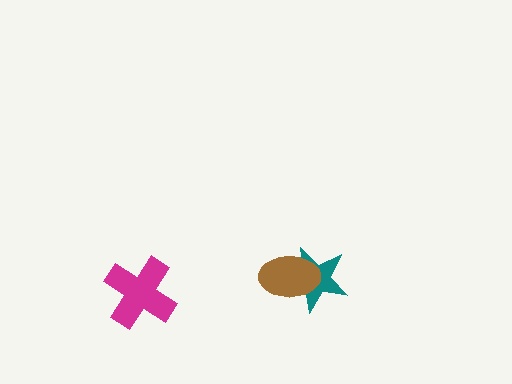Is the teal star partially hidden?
Yes, it is partially covered by another shape.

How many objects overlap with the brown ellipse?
1 object overlaps with the brown ellipse.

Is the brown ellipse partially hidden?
No, no other shape covers it.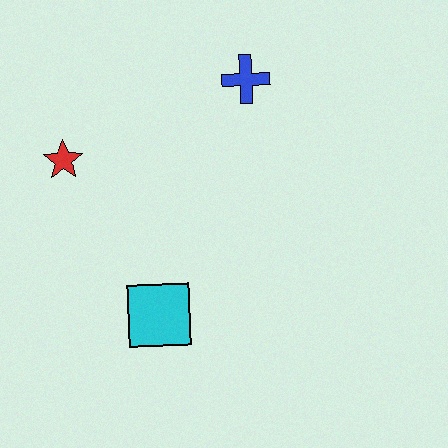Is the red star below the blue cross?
Yes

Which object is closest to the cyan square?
The red star is closest to the cyan square.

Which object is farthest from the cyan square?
The blue cross is farthest from the cyan square.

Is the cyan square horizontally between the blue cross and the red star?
Yes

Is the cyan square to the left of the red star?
No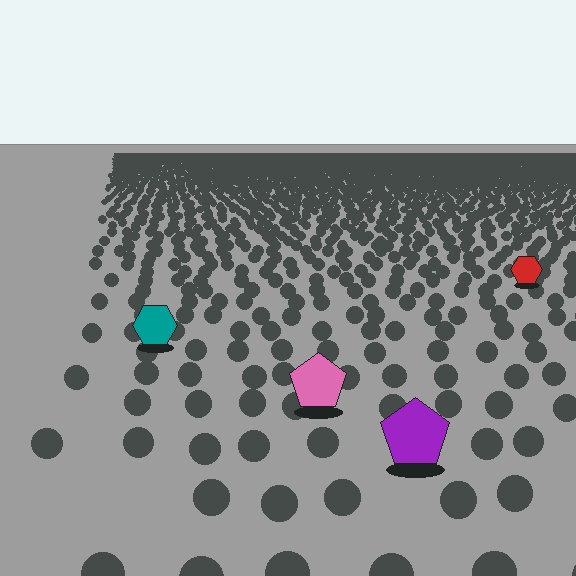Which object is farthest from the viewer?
The red hexagon is farthest from the viewer. It appears smaller and the ground texture around it is denser.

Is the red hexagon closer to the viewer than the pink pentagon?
No. The pink pentagon is closer — you can tell from the texture gradient: the ground texture is coarser near it.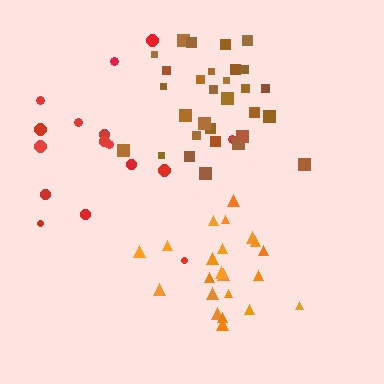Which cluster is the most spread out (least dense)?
Red.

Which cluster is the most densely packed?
Brown.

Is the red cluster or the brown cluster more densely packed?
Brown.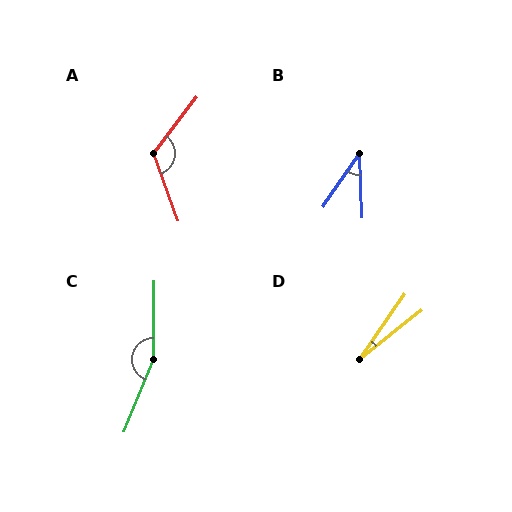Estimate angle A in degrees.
Approximately 122 degrees.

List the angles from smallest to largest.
D (16°), B (36°), A (122°), C (158°).